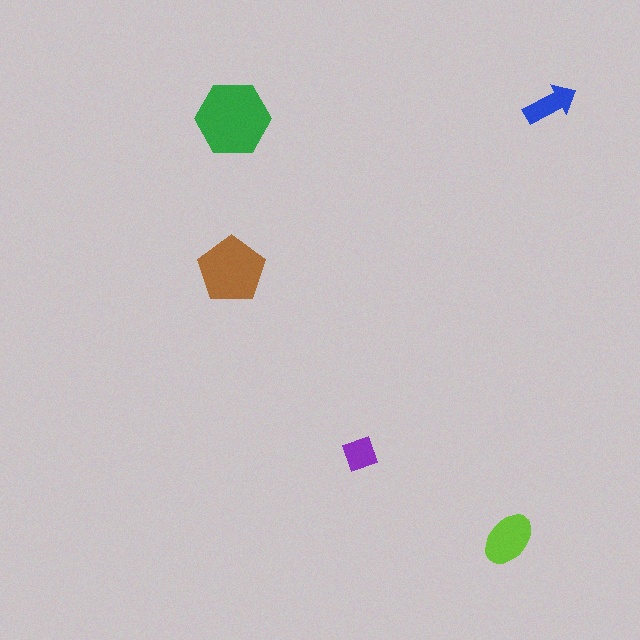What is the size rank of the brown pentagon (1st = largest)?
2nd.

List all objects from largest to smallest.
The green hexagon, the brown pentagon, the lime ellipse, the blue arrow, the purple square.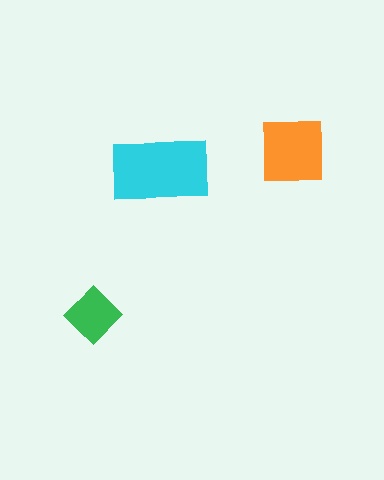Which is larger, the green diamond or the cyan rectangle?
The cyan rectangle.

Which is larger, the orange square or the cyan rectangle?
The cyan rectangle.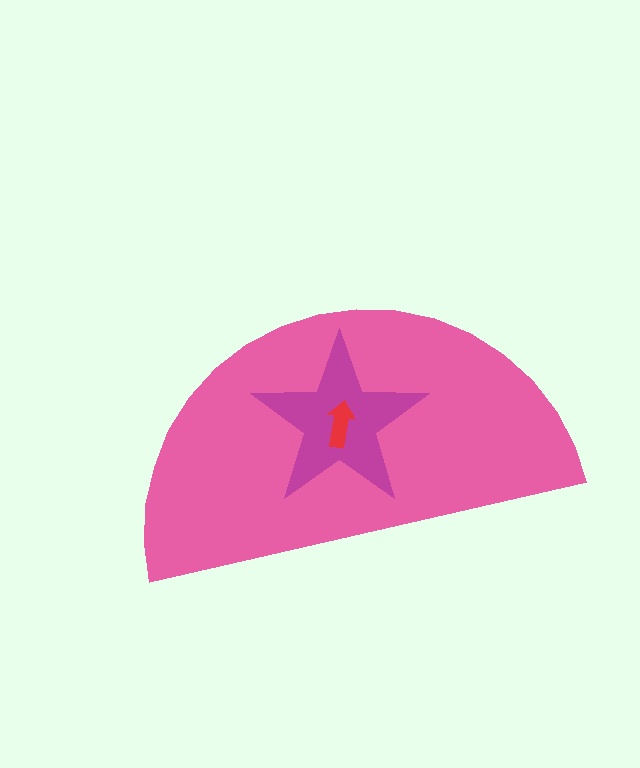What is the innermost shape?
The red arrow.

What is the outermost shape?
The pink semicircle.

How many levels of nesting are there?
3.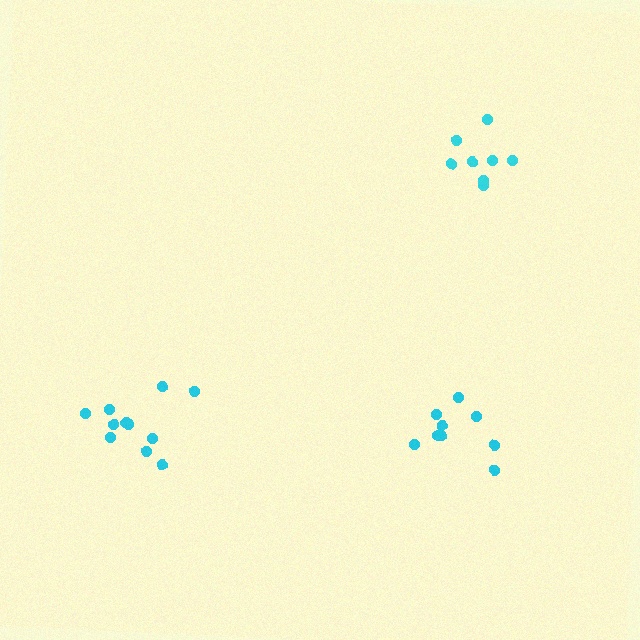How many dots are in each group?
Group 1: 9 dots, Group 2: 11 dots, Group 3: 8 dots (28 total).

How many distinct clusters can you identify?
There are 3 distinct clusters.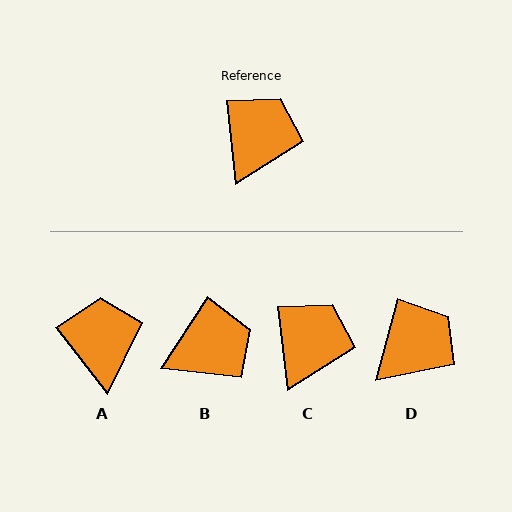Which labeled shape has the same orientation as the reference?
C.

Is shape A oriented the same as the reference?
No, it is off by about 31 degrees.